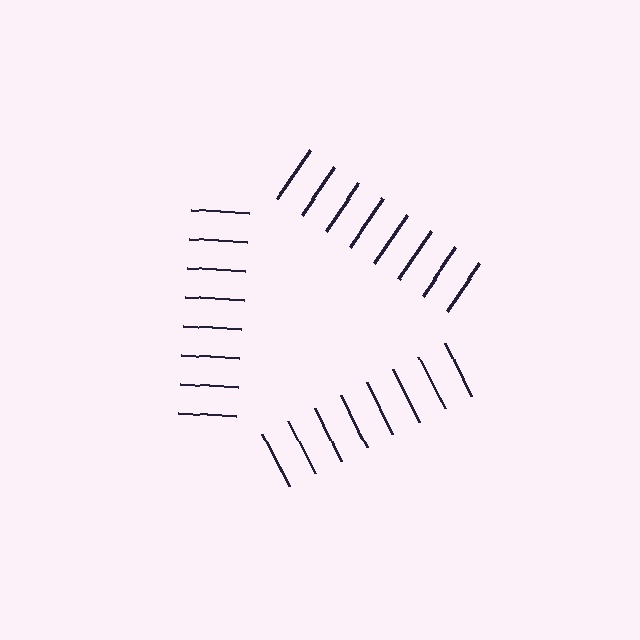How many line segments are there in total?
24 — 8 along each of the 3 edges.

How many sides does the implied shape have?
3 sides — the line-ends trace a triangle.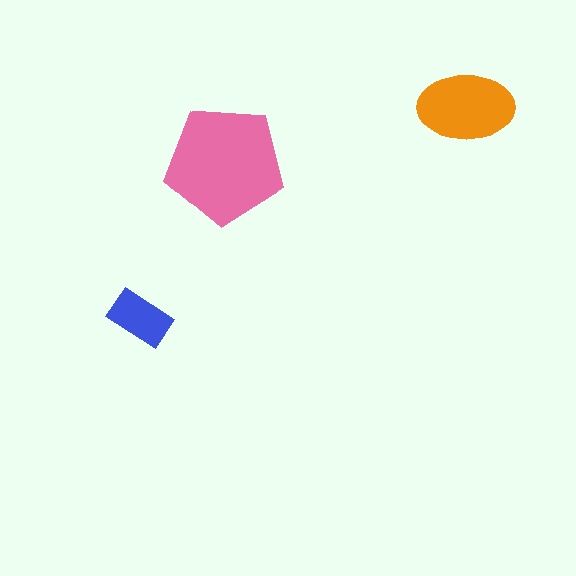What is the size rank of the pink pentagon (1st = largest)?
1st.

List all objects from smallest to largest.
The blue rectangle, the orange ellipse, the pink pentagon.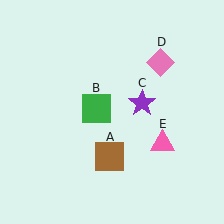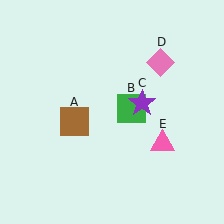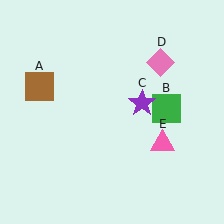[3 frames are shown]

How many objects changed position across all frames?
2 objects changed position: brown square (object A), green square (object B).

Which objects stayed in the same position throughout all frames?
Purple star (object C) and pink diamond (object D) and pink triangle (object E) remained stationary.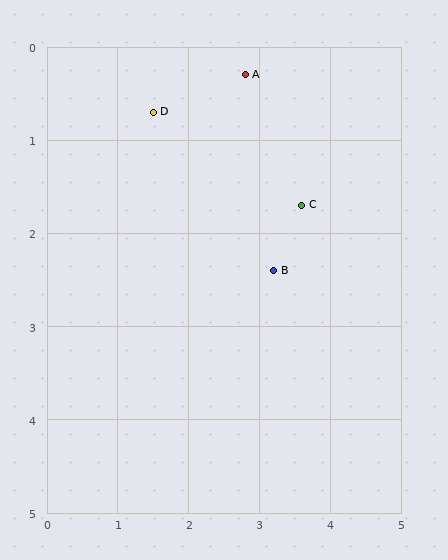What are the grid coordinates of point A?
Point A is at approximately (2.8, 0.3).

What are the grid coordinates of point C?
Point C is at approximately (3.6, 1.7).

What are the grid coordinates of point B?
Point B is at approximately (3.2, 2.4).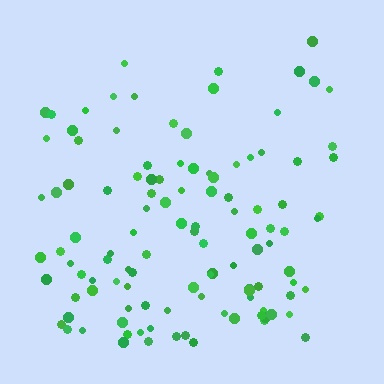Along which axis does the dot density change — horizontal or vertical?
Vertical.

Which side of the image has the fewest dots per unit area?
The top.